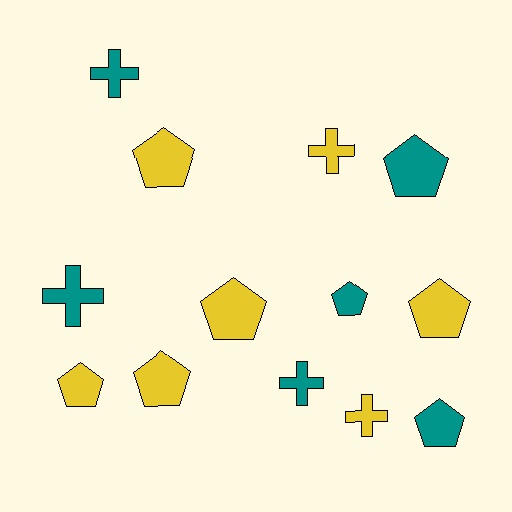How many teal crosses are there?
There are 3 teal crosses.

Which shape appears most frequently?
Pentagon, with 8 objects.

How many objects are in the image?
There are 13 objects.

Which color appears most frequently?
Yellow, with 7 objects.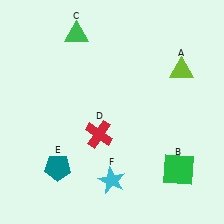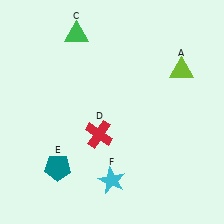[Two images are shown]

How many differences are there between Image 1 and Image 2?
There is 1 difference between the two images.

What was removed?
The green square (B) was removed in Image 2.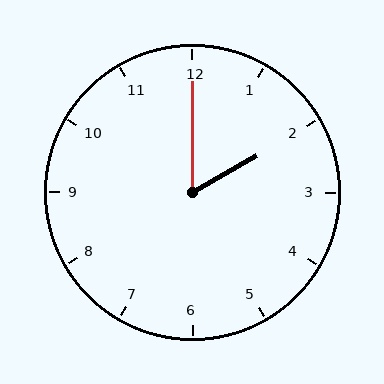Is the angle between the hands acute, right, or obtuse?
It is acute.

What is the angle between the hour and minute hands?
Approximately 60 degrees.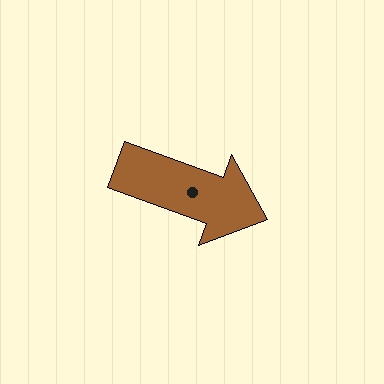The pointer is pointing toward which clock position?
Roughly 4 o'clock.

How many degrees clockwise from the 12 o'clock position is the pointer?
Approximately 110 degrees.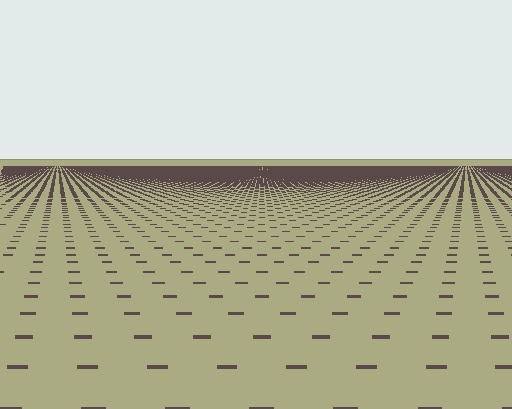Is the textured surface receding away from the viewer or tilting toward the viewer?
The surface is receding away from the viewer. Texture elements get smaller and denser toward the top.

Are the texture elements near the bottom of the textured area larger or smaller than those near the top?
Larger. Near the bottom, elements are closer to the viewer and appear at a bigger on-screen size.